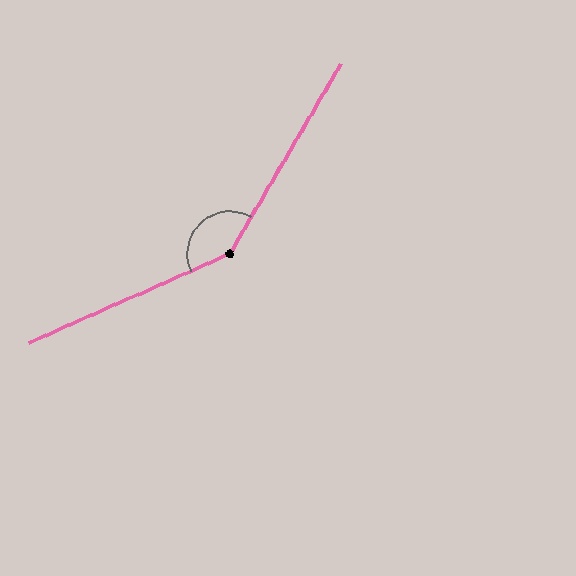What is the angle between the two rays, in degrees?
Approximately 144 degrees.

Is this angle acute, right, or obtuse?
It is obtuse.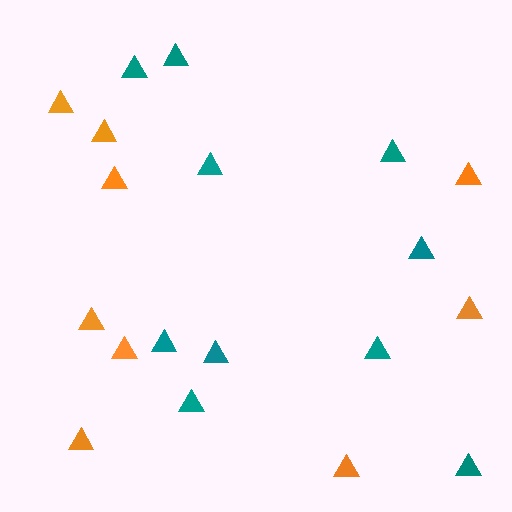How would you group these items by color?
There are 2 groups: one group of teal triangles (10) and one group of orange triangles (9).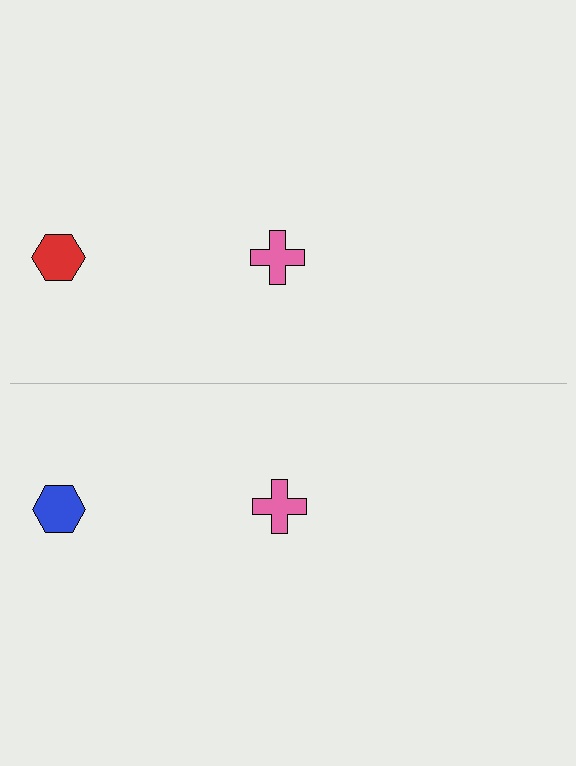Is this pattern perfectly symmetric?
No, the pattern is not perfectly symmetric. The blue hexagon on the bottom side breaks the symmetry — its mirror counterpart is red.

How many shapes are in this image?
There are 4 shapes in this image.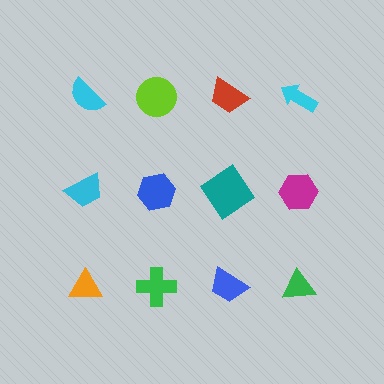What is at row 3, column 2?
A green cross.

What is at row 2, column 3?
A teal diamond.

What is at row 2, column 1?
A cyan trapezoid.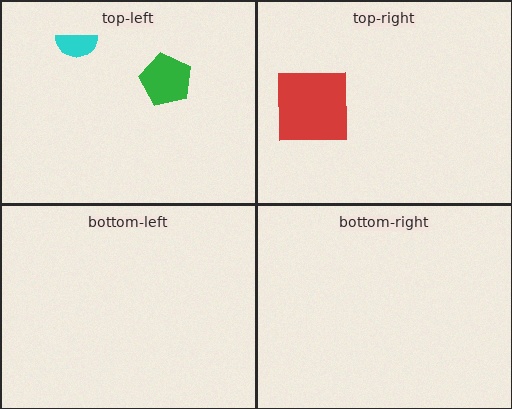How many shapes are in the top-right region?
1.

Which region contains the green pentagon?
The top-left region.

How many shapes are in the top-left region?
2.